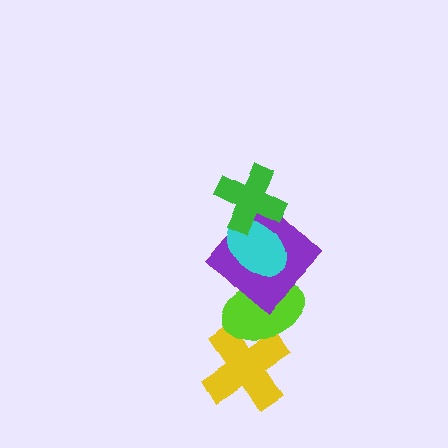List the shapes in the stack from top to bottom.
From top to bottom: the green cross, the cyan ellipse, the purple diamond, the lime ellipse, the yellow cross.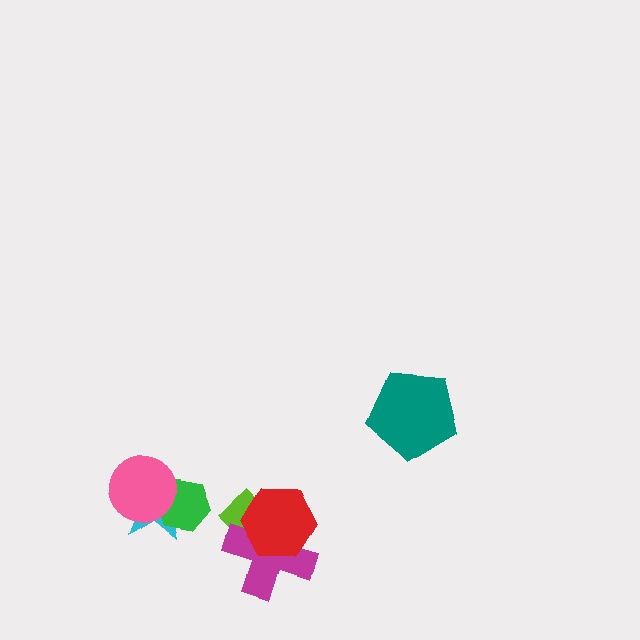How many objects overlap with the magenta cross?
2 objects overlap with the magenta cross.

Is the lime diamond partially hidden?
Yes, it is partially covered by another shape.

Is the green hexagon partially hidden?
Yes, it is partially covered by another shape.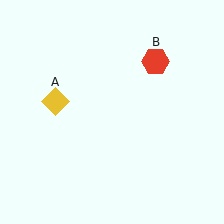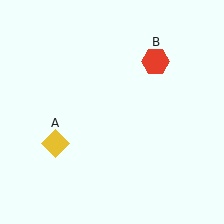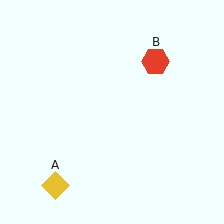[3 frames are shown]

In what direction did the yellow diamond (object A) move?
The yellow diamond (object A) moved down.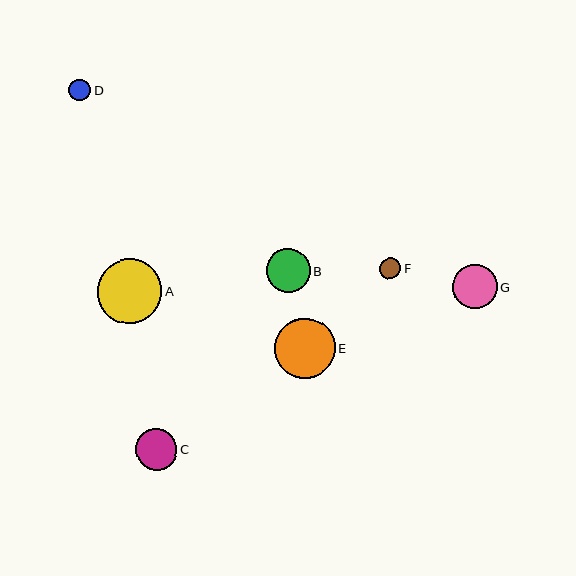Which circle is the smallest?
Circle F is the smallest with a size of approximately 21 pixels.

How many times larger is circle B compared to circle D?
Circle B is approximately 2.0 times the size of circle D.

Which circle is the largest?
Circle A is the largest with a size of approximately 65 pixels.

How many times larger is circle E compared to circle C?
Circle E is approximately 1.5 times the size of circle C.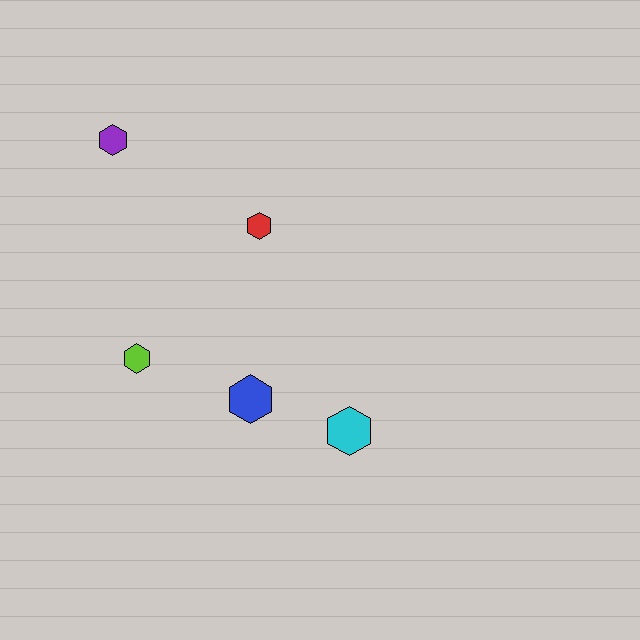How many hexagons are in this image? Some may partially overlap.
There are 5 hexagons.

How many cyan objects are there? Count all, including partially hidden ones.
There is 1 cyan object.